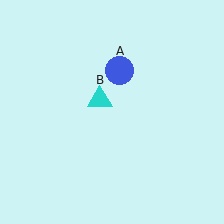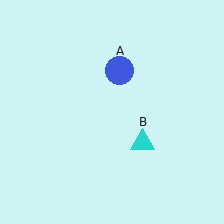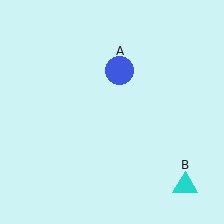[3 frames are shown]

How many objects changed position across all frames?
1 object changed position: cyan triangle (object B).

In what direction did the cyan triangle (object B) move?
The cyan triangle (object B) moved down and to the right.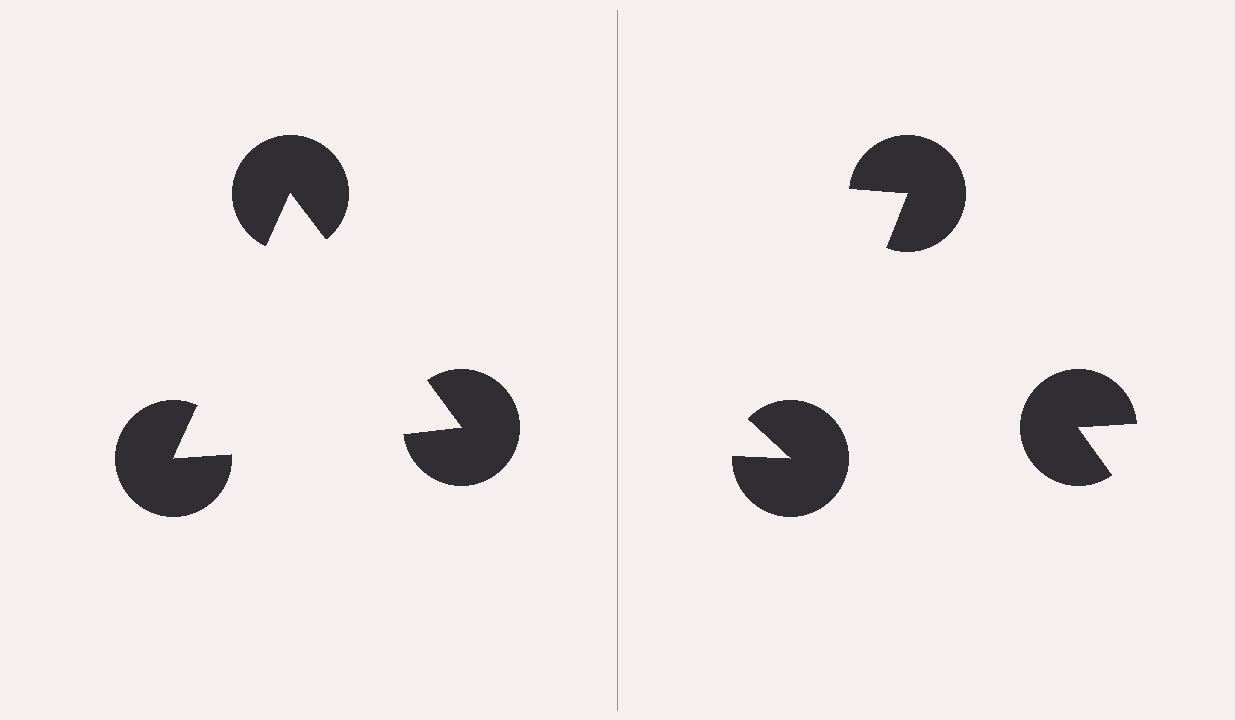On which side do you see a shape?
An illusory triangle appears on the left side. On the right side the wedge cuts are rotated, so no coherent shape forms.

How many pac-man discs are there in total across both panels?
6 — 3 on each side.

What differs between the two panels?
The pac-man discs are positioned identically on both sides; only the wedge orientations differ. On the left they align to a triangle; on the right they are misaligned.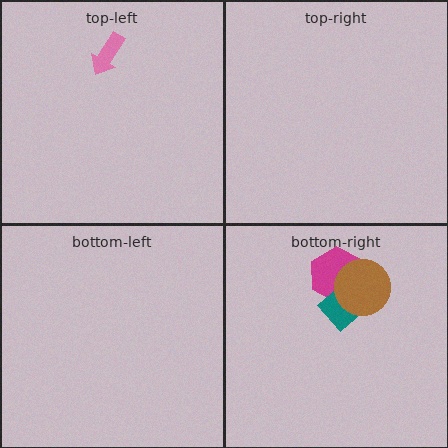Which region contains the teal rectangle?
The bottom-right region.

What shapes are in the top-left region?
The pink arrow.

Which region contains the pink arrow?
The top-left region.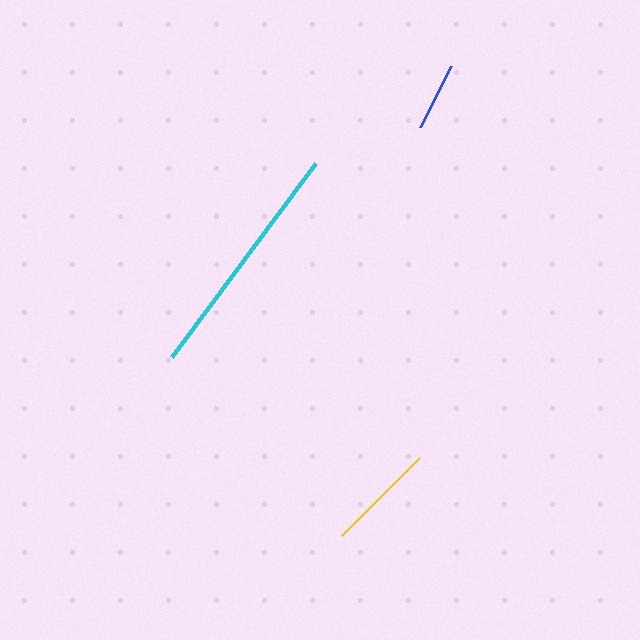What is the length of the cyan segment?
The cyan segment is approximately 242 pixels long.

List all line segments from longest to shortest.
From longest to shortest: cyan, yellow, blue.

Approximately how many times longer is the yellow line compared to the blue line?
The yellow line is approximately 1.6 times the length of the blue line.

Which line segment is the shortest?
The blue line is the shortest at approximately 68 pixels.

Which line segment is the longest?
The cyan line is the longest at approximately 242 pixels.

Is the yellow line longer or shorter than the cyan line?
The cyan line is longer than the yellow line.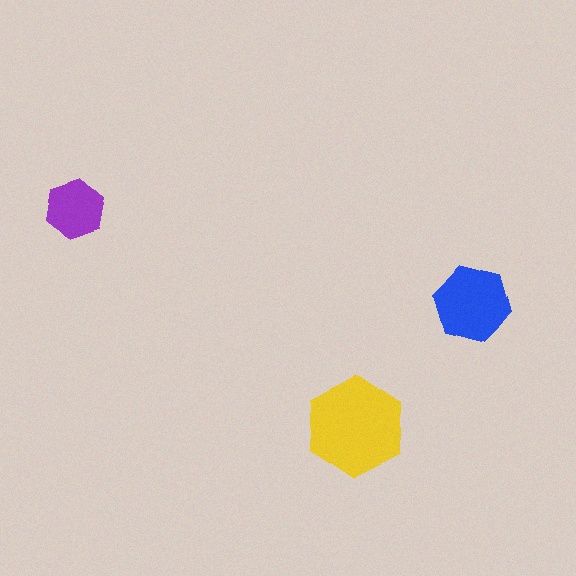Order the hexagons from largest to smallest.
the yellow one, the blue one, the purple one.